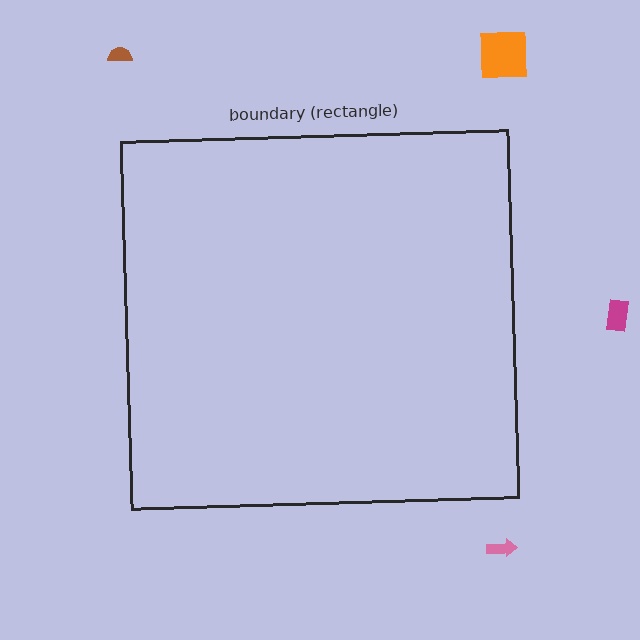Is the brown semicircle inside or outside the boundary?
Outside.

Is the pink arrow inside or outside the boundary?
Outside.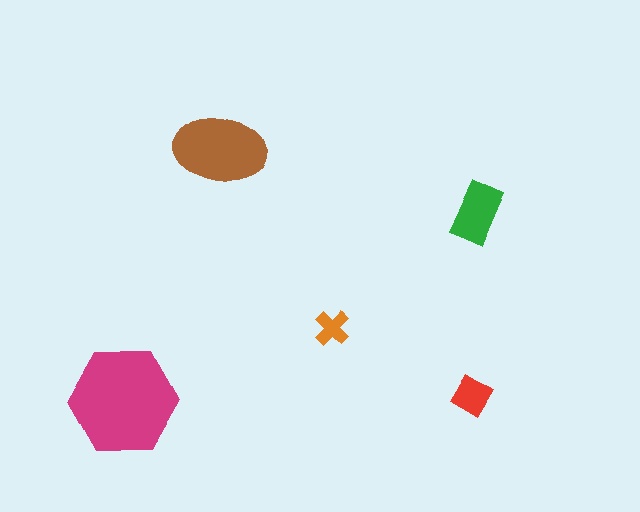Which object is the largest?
The magenta hexagon.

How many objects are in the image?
There are 5 objects in the image.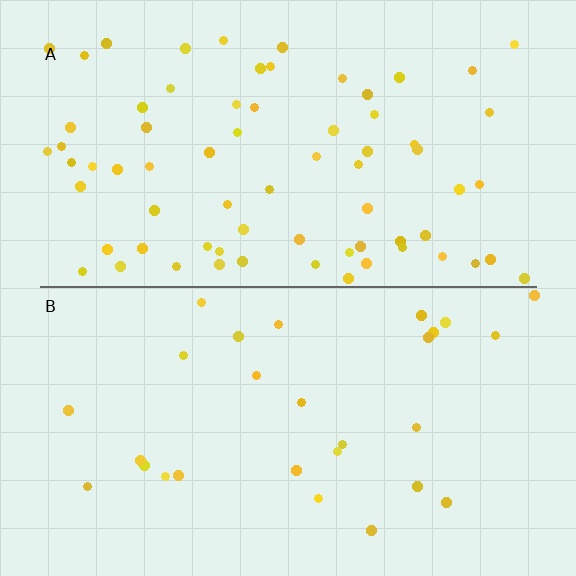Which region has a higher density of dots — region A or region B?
A (the top).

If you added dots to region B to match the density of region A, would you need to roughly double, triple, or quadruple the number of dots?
Approximately triple.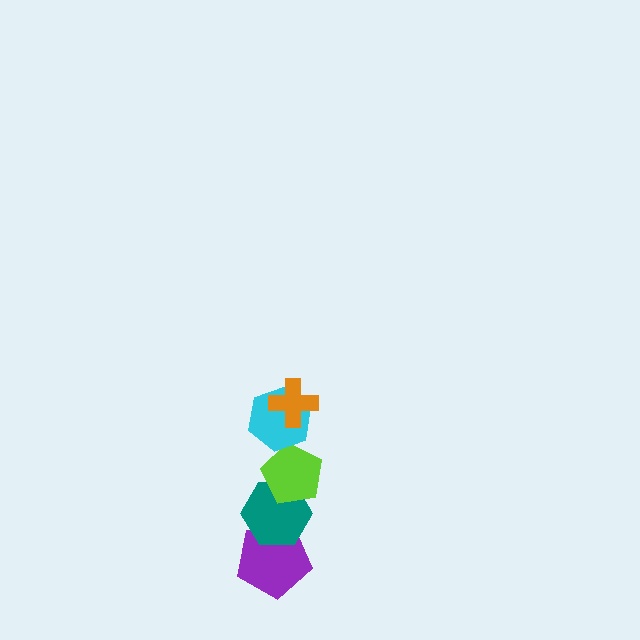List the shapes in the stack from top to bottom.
From top to bottom: the orange cross, the cyan hexagon, the lime pentagon, the teal hexagon, the purple pentagon.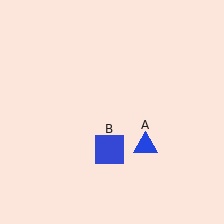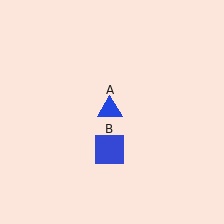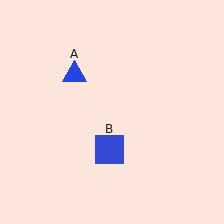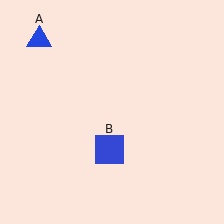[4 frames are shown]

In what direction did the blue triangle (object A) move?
The blue triangle (object A) moved up and to the left.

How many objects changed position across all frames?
1 object changed position: blue triangle (object A).